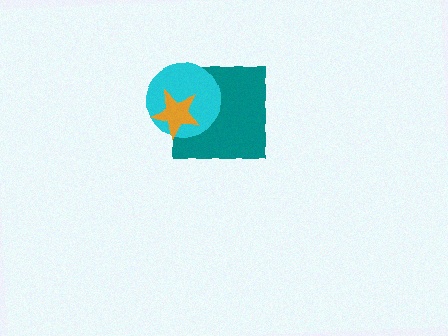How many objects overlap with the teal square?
2 objects overlap with the teal square.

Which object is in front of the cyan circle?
The orange star is in front of the cyan circle.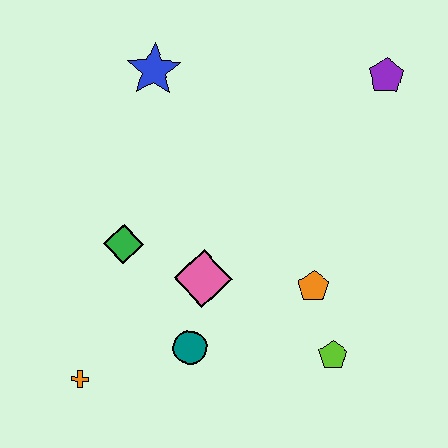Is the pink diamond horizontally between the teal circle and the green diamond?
No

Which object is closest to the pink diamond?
The teal circle is closest to the pink diamond.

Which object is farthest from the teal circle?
The purple pentagon is farthest from the teal circle.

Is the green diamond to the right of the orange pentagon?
No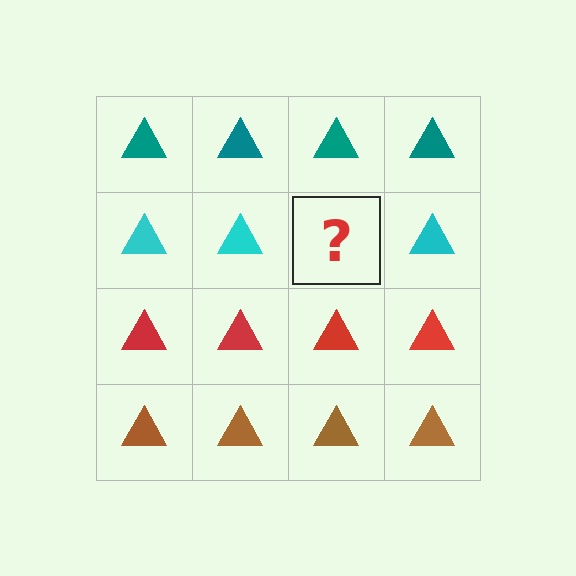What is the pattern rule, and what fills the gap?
The rule is that each row has a consistent color. The gap should be filled with a cyan triangle.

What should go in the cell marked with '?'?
The missing cell should contain a cyan triangle.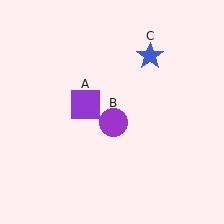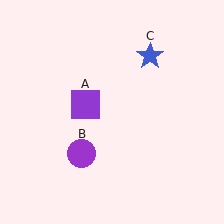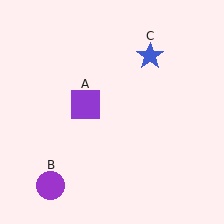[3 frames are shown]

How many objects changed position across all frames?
1 object changed position: purple circle (object B).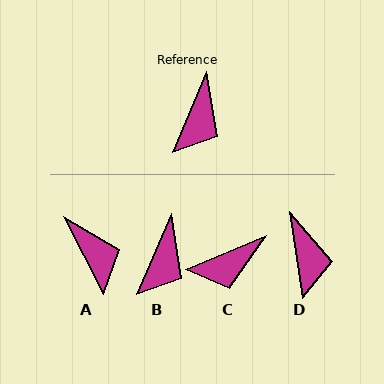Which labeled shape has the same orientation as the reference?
B.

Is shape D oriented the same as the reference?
No, it is off by about 32 degrees.